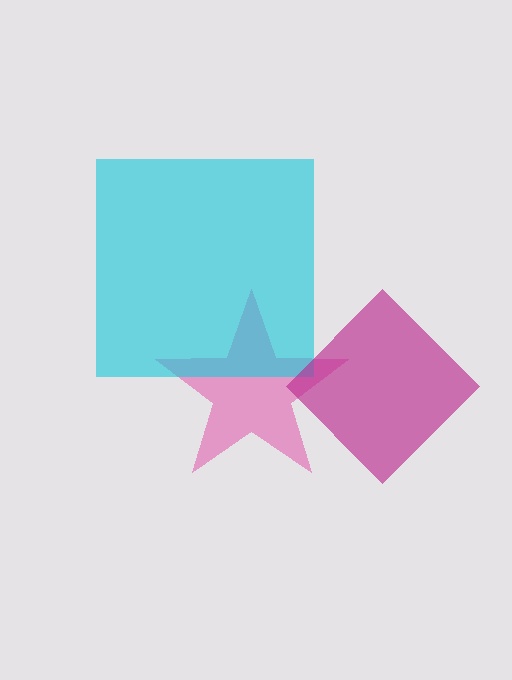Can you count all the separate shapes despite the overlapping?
Yes, there are 3 separate shapes.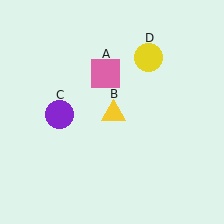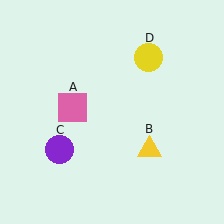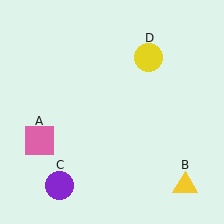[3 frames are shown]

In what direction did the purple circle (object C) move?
The purple circle (object C) moved down.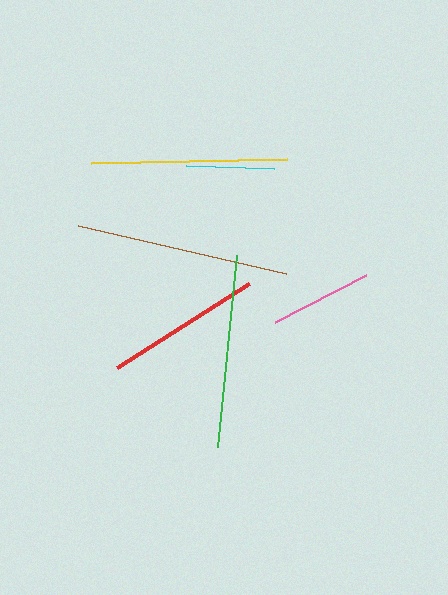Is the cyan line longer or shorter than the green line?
The green line is longer than the cyan line.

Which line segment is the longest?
The brown line is the longest at approximately 213 pixels.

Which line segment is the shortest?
The cyan line is the shortest at approximately 88 pixels.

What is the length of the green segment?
The green segment is approximately 193 pixels long.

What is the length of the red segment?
The red segment is approximately 156 pixels long.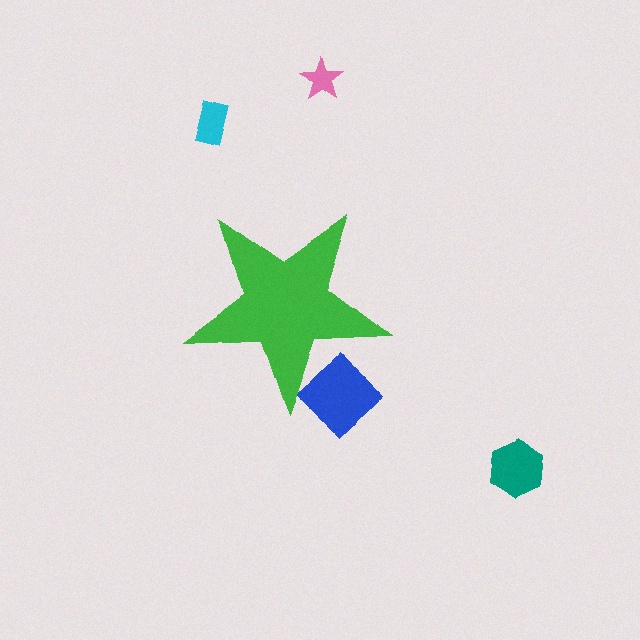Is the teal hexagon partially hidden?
No, the teal hexagon is fully visible.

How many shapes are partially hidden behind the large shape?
1 shape is partially hidden.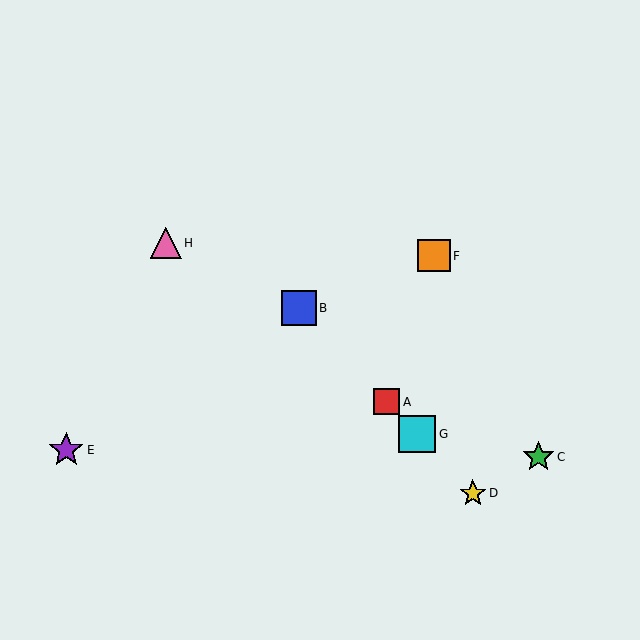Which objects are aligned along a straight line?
Objects A, B, D, G are aligned along a straight line.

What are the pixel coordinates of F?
Object F is at (434, 256).